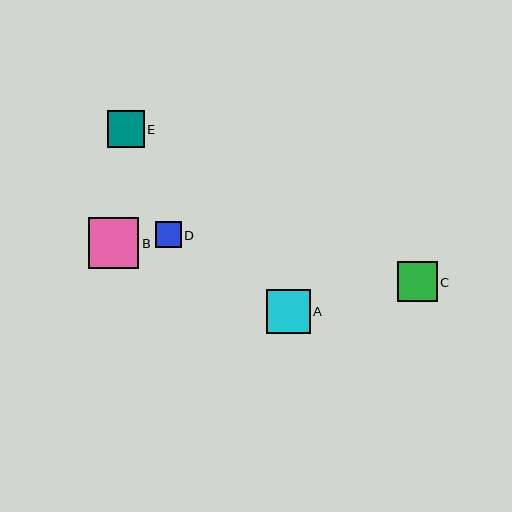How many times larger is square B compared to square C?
Square B is approximately 1.3 times the size of square C.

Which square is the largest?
Square B is the largest with a size of approximately 50 pixels.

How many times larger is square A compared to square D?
Square A is approximately 1.7 times the size of square D.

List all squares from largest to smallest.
From largest to smallest: B, A, C, E, D.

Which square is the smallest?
Square D is the smallest with a size of approximately 26 pixels.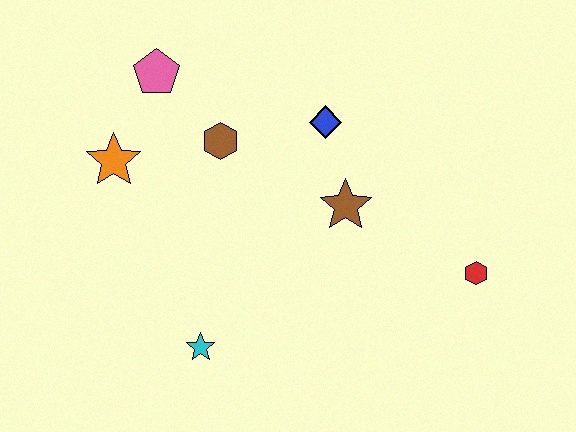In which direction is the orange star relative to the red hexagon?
The orange star is to the left of the red hexagon.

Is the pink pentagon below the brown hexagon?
No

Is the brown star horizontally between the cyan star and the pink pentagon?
No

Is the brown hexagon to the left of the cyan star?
No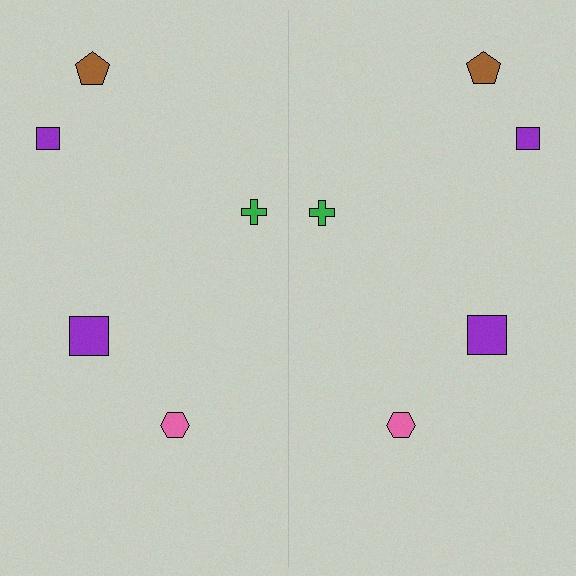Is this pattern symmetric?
Yes, this pattern has bilateral (reflection) symmetry.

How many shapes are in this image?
There are 10 shapes in this image.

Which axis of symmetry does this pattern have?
The pattern has a vertical axis of symmetry running through the center of the image.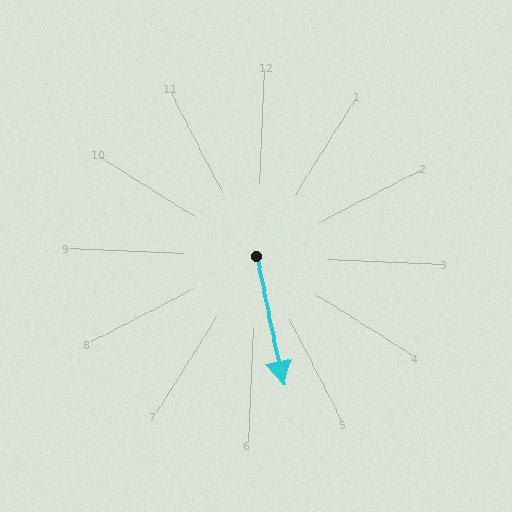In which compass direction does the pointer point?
South.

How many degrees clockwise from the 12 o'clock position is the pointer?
Approximately 166 degrees.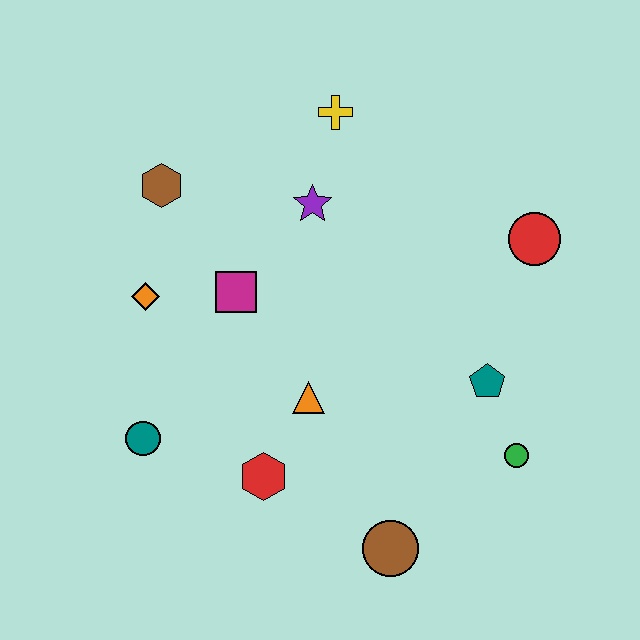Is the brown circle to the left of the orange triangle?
No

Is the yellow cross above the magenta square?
Yes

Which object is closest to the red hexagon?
The orange triangle is closest to the red hexagon.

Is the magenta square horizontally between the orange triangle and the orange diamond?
Yes